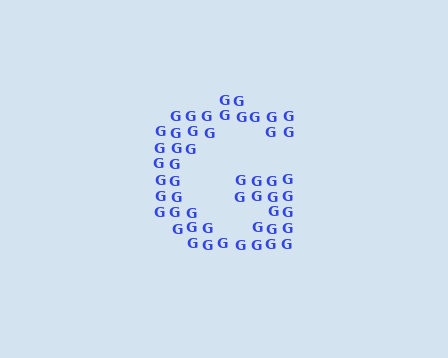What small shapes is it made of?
It is made of small letter G's.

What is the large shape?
The large shape is the letter G.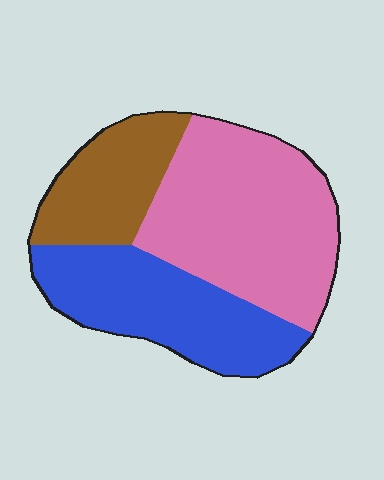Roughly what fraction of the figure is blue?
Blue takes up between a quarter and a half of the figure.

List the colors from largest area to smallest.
From largest to smallest: pink, blue, brown.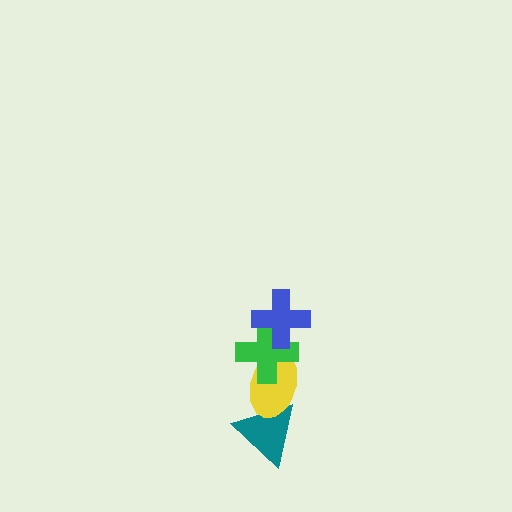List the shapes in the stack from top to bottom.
From top to bottom: the blue cross, the green cross, the yellow ellipse, the teal triangle.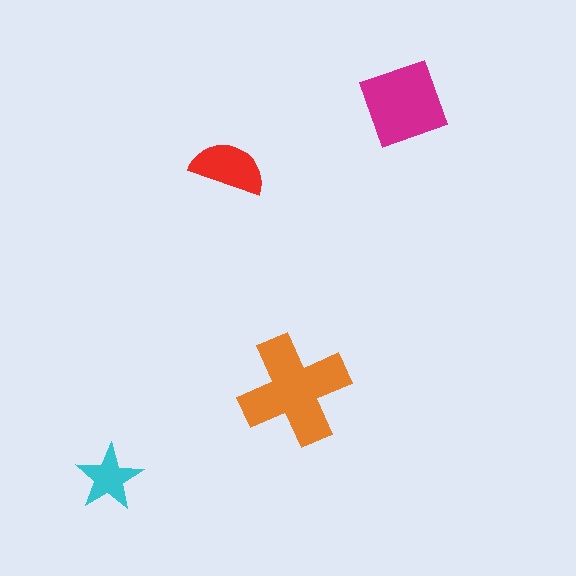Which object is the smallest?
The cyan star.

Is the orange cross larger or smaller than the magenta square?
Larger.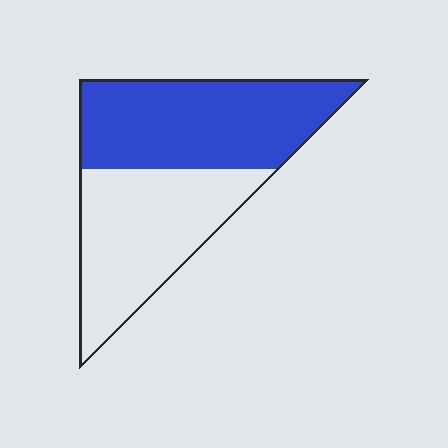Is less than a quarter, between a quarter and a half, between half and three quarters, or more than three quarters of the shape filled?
Between half and three quarters.